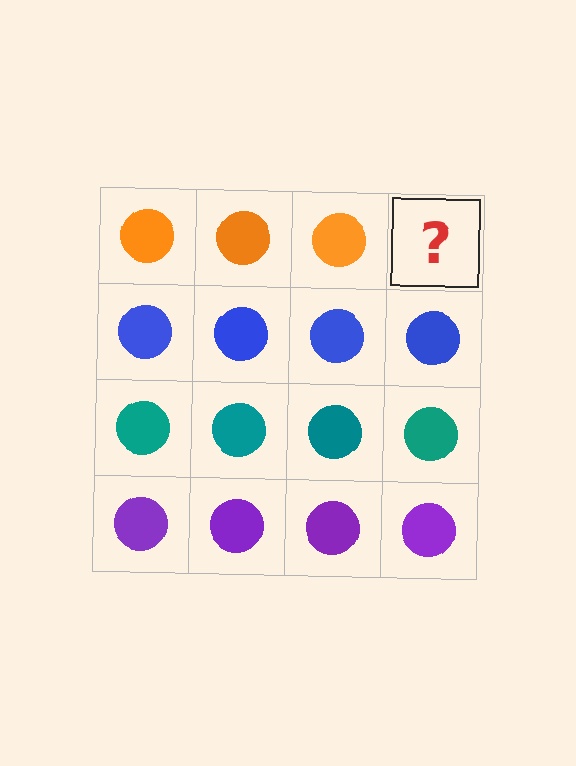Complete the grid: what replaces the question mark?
The question mark should be replaced with an orange circle.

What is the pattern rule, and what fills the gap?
The rule is that each row has a consistent color. The gap should be filled with an orange circle.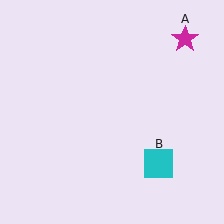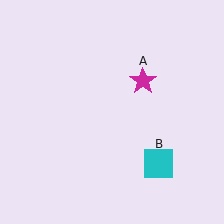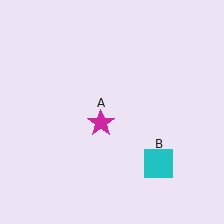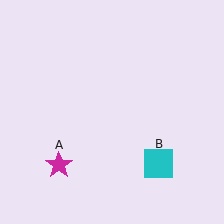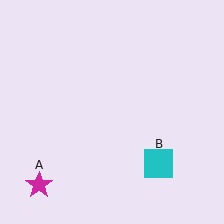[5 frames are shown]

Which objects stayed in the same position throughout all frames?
Cyan square (object B) remained stationary.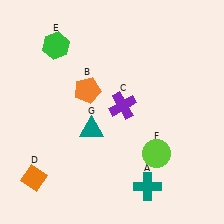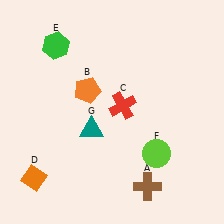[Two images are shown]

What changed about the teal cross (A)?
In Image 1, A is teal. In Image 2, it changed to brown.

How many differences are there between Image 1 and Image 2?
There are 2 differences between the two images.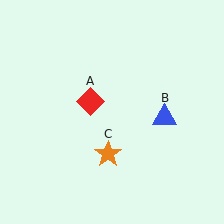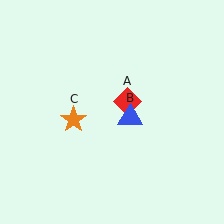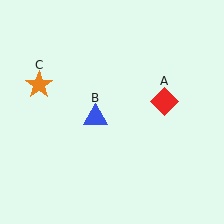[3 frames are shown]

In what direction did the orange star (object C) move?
The orange star (object C) moved up and to the left.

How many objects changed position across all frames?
3 objects changed position: red diamond (object A), blue triangle (object B), orange star (object C).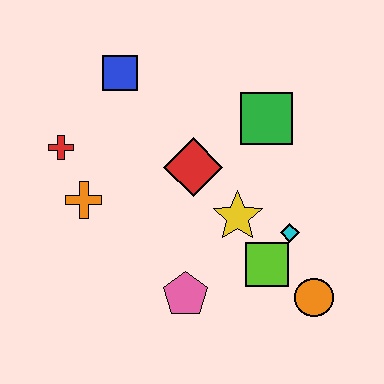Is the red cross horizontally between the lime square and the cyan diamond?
No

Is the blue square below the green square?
No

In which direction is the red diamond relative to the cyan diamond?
The red diamond is to the left of the cyan diamond.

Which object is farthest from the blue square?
The orange circle is farthest from the blue square.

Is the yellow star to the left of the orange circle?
Yes